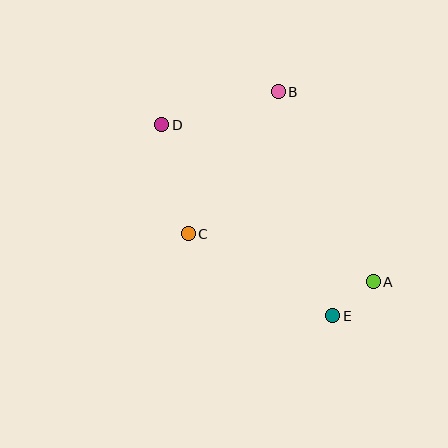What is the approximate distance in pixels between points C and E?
The distance between C and E is approximately 166 pixels.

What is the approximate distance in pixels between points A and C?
The distance between A and C is approximately 191 pixels.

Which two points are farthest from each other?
Points A and D are farthest from each other.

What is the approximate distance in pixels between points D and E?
The distance between D and E is approximately 256 pixels.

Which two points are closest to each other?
Points A and E are closest to each other.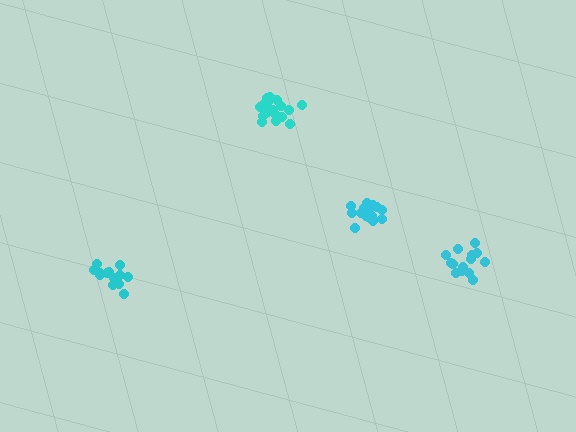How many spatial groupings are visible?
There are 4 spatial groupings.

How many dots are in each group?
Group 1: 13 dots, Group 2: 16 dots, Group 3: 19 dots, Group 4: 14 dots (62 total).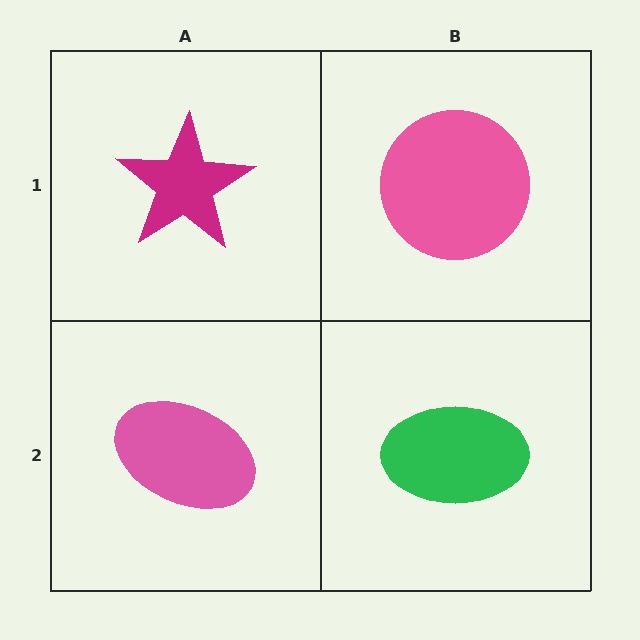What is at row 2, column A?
A pink ellipse.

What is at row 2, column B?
A green ellipse.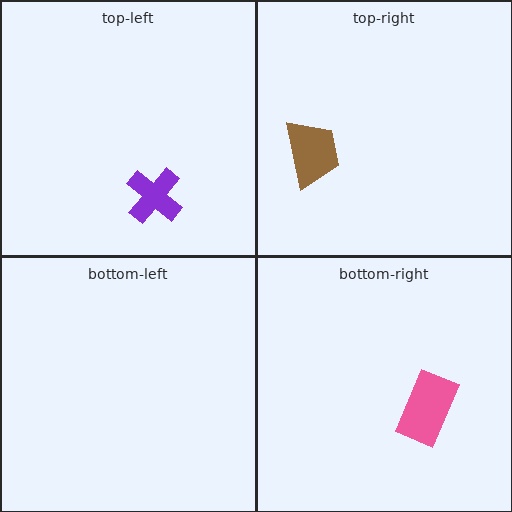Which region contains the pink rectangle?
The bottom-right region.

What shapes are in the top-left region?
The purple cross.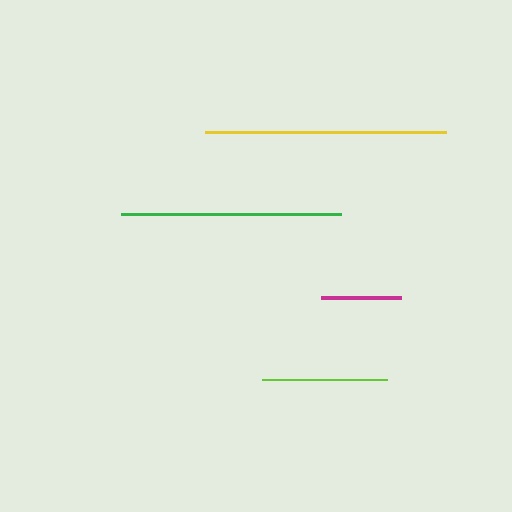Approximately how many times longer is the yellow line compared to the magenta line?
The yellow line is approximately 3.0 times the length of the magenta line.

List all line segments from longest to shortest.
From longest to shortest: yellow, green, lime, magenta.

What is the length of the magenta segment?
The magenta segment is approximately 80 pixels long.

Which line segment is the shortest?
The magenta line is the shortest at approximately 80 pixels.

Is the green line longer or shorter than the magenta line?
The green line is longer than the magenta line.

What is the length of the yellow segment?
The yellow segment is approximately 241 pixels long.